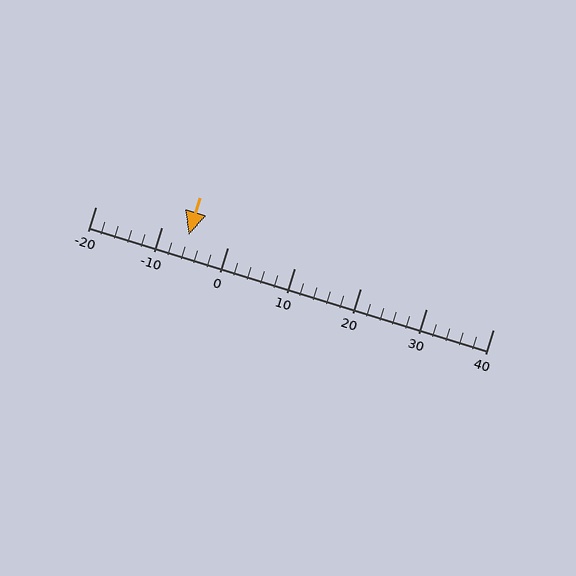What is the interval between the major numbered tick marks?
The major tick marks are spaced 10 units apart.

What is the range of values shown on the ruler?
The ruler shows values from -20 to 40.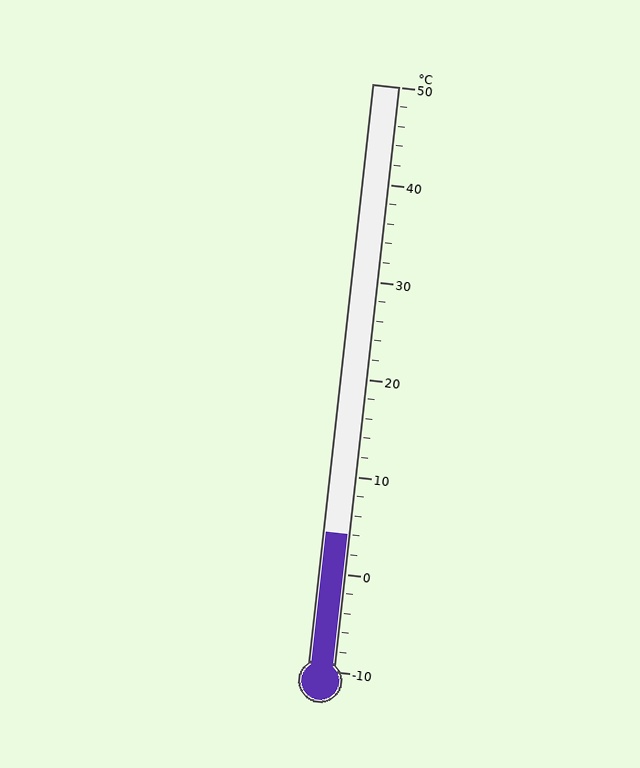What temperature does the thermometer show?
The thermometer shows approximately 4°C.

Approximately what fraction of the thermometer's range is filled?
The thermometer is filled to approximately 25% of its range.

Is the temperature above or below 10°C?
The temperature is below 10°C.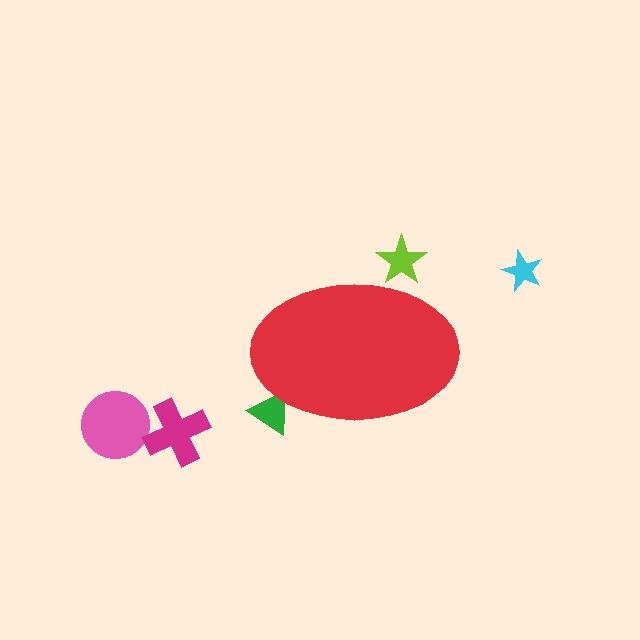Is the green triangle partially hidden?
Yes, the green triangle is partially hidden behind the red ellipse.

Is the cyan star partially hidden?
No, the cyan star is fully visible.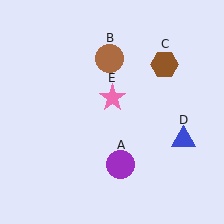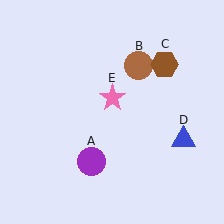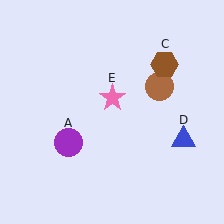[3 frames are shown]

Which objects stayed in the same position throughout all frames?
Brown hexagon (object C) and blue triangle (object D) and pink star (object E) remained stationary.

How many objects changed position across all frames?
2 objects changed position: purple circle (object A), brown circle (object B).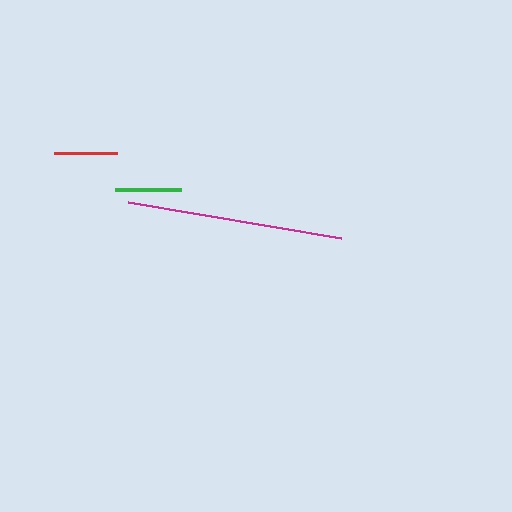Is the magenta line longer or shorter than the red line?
The magenta line is longer than the red line.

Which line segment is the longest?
The magenta line is the longest at approximately 216 pixels.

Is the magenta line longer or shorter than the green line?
The magenta line is longer than the green line.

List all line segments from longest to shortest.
From longest to shortest: magenta, green, red.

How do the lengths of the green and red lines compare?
The green and red lines are approximately the same length.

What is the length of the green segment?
The green segment is approximately 66 pixels long.